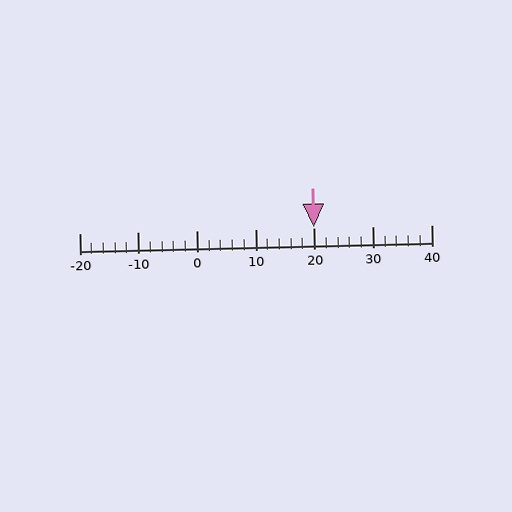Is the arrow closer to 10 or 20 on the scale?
The arrow is closer to 20.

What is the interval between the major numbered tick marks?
The major tick marks are spaced 10 units apart.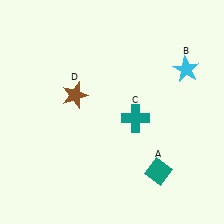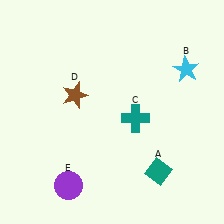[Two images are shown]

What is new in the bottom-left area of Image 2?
A purple circle (E) was added in the bottom-left area of Image 2.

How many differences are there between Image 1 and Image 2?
There is 1 difference between the two images.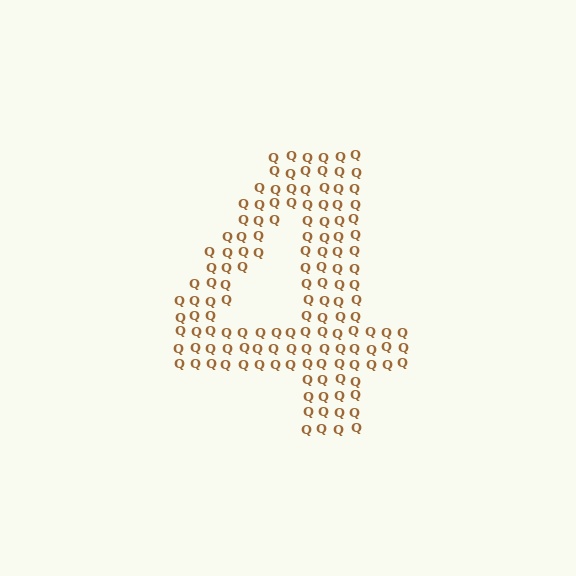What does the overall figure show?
The overall figure shows the digit 4.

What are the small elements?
The small elements are letter Q's.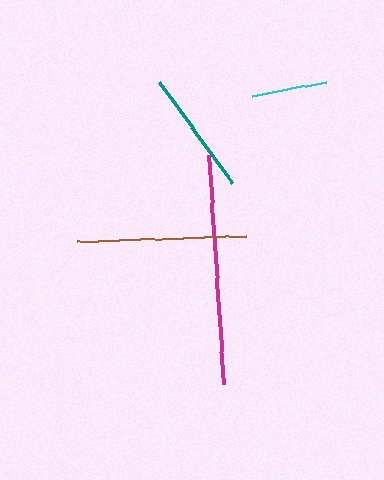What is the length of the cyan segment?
The cyan segment is approximately 76 pixels long.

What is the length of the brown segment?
The brown segment is approximately 169 pixels long.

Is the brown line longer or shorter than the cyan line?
The brown line is longer than the cyan line.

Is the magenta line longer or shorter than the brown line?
The magenta line is longer than the brown line.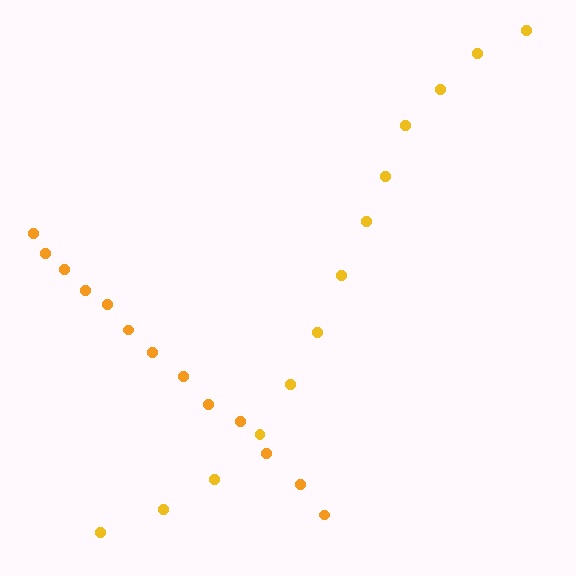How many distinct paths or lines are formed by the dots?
There are 2 distinct paths.